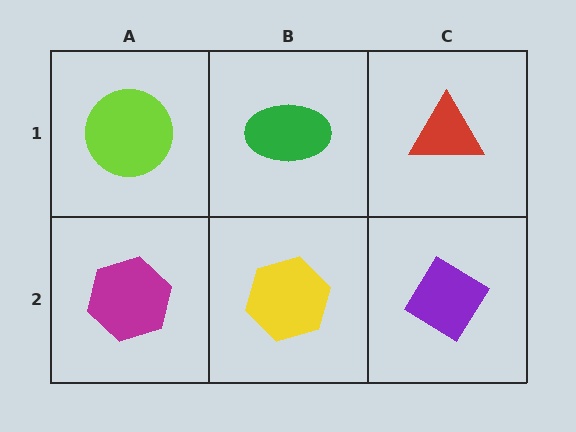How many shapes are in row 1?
3 shapes.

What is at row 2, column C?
A purple diamond.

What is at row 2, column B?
A yellow hexagon.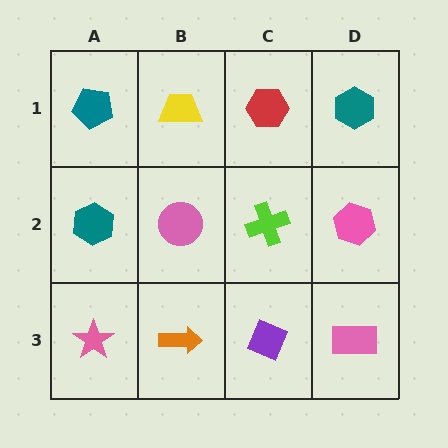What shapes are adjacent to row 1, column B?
A pink circle (row 2, column B), a teal pentagon (row 1, column A), a red hexagon (row 1, column C).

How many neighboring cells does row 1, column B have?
3.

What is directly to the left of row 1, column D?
A red hexagon.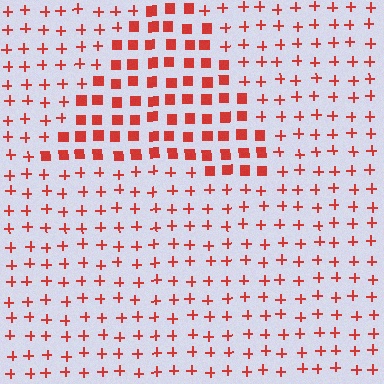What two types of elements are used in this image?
The image uses squares inside the triangle region and plus signs outside it.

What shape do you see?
I see a triangle.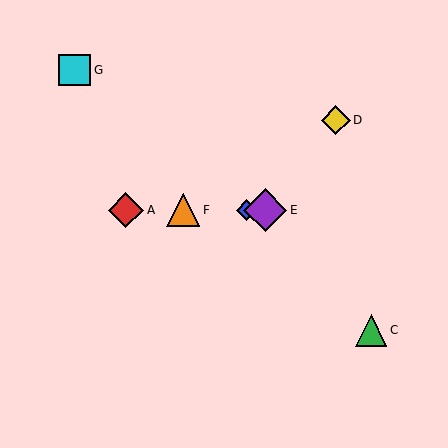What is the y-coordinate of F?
Object F is at y≈210.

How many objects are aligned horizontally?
4 objects (A, B, E, F) are aligned horizontally.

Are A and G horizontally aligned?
No, A is at y≈210 and G is at y≈70.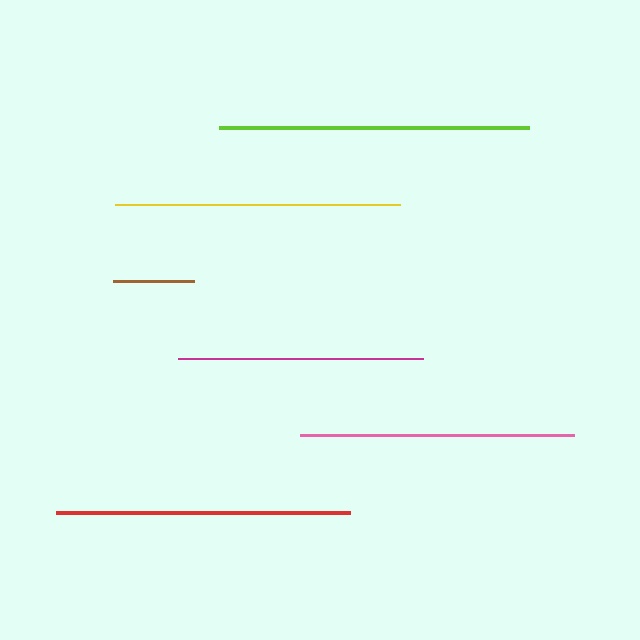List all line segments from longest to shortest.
From longest to shortest: lime, red, yellow, pink, magenta, brown.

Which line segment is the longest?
The lime line is the longest at approximately 310 pixels.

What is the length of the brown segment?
The brown segment is approximately 81 pixels long.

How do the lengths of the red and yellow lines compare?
The red and yellow lines are approximately the same length.